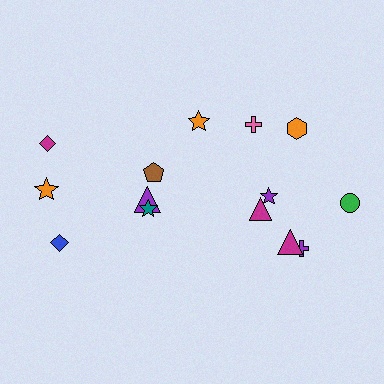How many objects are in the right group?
There are 8 objects.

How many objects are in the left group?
There are 6 objects.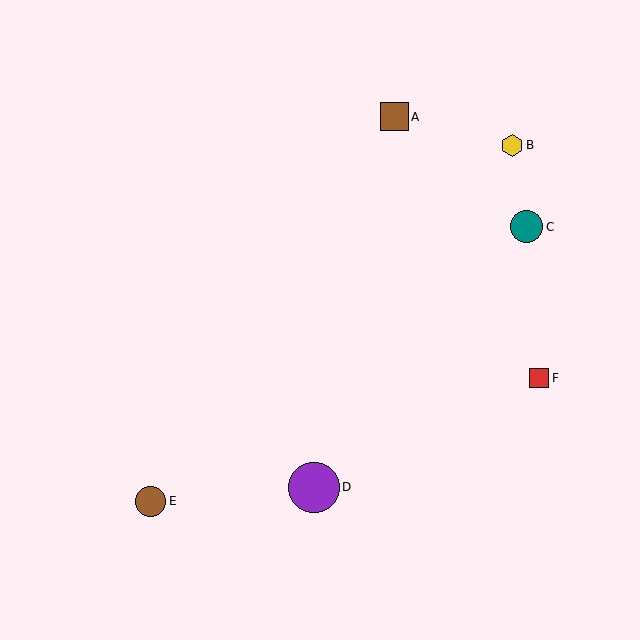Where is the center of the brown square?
The center of the brown square is at (394, 117).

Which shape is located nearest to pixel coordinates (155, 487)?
The brown circle (labeled E) at (151, 501) is nearest to that location.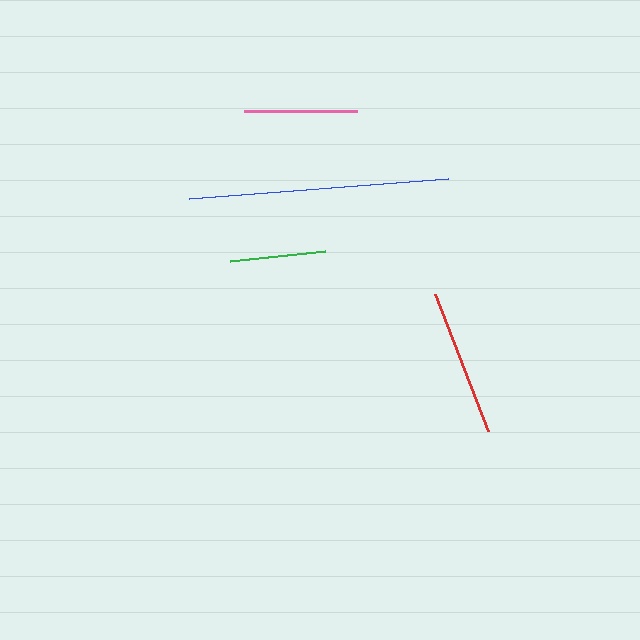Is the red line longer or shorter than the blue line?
The blue line is longer than the red line.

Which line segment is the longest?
The blue line is the longest at approximately 260 pixels.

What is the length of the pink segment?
The pink segment is approximately 113 pixels long.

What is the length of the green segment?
The green segment is approximately 96 pixels long.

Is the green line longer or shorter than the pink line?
The pink line is longer than the green line.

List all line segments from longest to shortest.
From longest to shortest: blue, red, pink, green.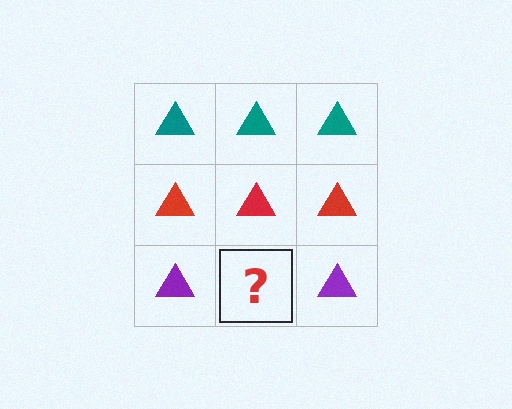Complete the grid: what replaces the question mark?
The question mark should be replaced with a purple triangle.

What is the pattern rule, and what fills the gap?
The rule is that each row has a consistent color. The gap should be filled with a purple triangle.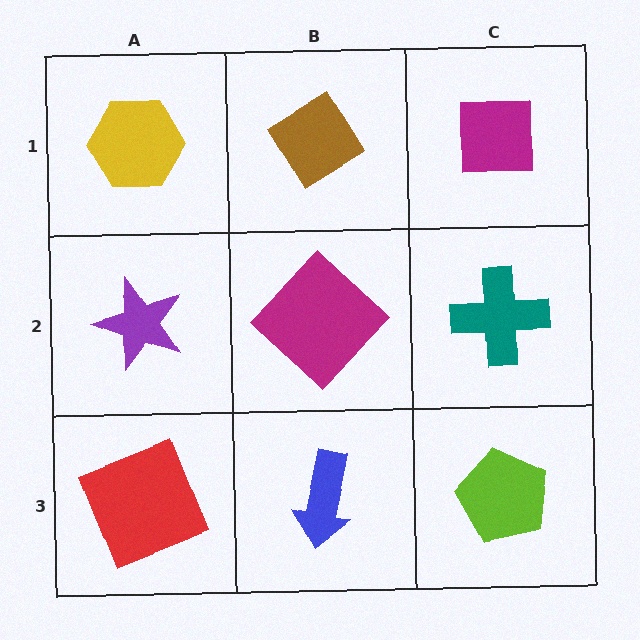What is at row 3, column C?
A lime pentagon.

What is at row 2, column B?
A magenta diamond.